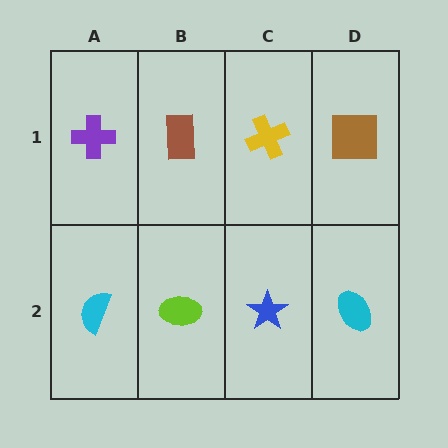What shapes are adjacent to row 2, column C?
A yellow cross (row 1, column C), a lime ellipse (row 2, column B), a cyan ellipse (row 2, column D).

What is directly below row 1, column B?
A lime ellipse.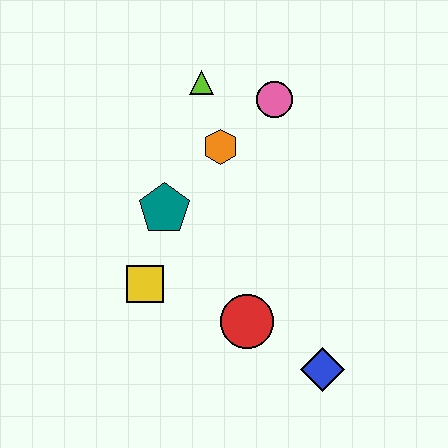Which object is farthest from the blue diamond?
The lime triangle is farthest from the blue diamond.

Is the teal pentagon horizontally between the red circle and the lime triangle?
No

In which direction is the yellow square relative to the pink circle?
The yellow square is below the pink circle.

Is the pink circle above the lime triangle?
No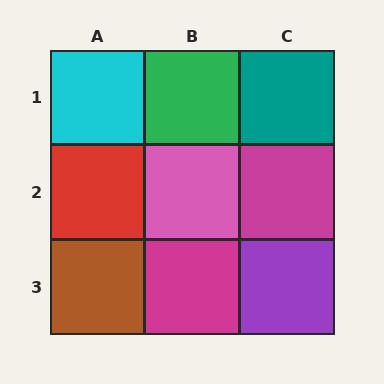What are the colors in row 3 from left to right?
Brown, magenta, purple.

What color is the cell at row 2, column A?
Red.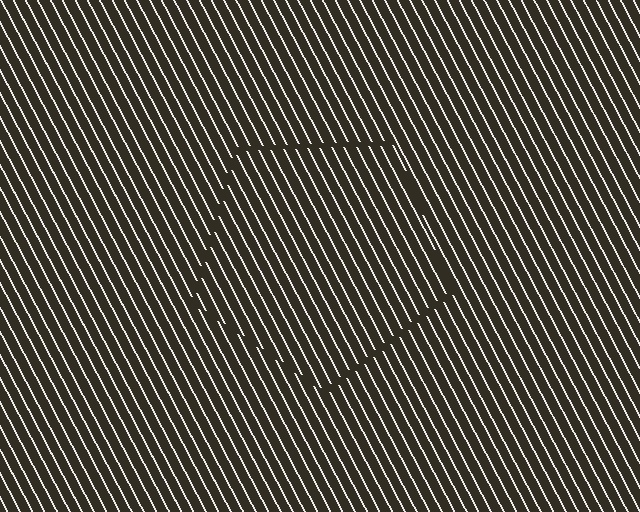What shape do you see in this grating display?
An illusory pentagon. The interior of the shape contains the same grating, shifted by half a period — the contour is defined by the phase discontinuity where line-ends from the inner and outer gratings abut.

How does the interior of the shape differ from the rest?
The interior of the shape contains the same grating, shifted by half a period — the contour is defined by the phase discontinuity where line-ends from the inner and outer gratings abut.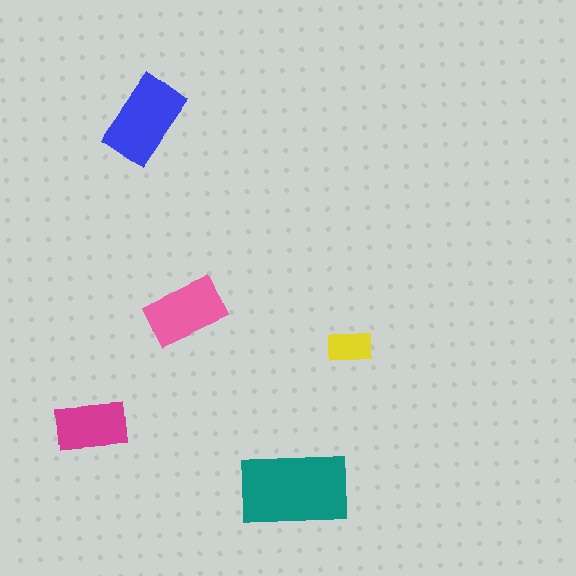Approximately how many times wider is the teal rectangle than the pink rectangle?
About 1.5 times wider.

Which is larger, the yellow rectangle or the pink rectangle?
The pink one.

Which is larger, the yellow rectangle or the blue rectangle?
The blue one.